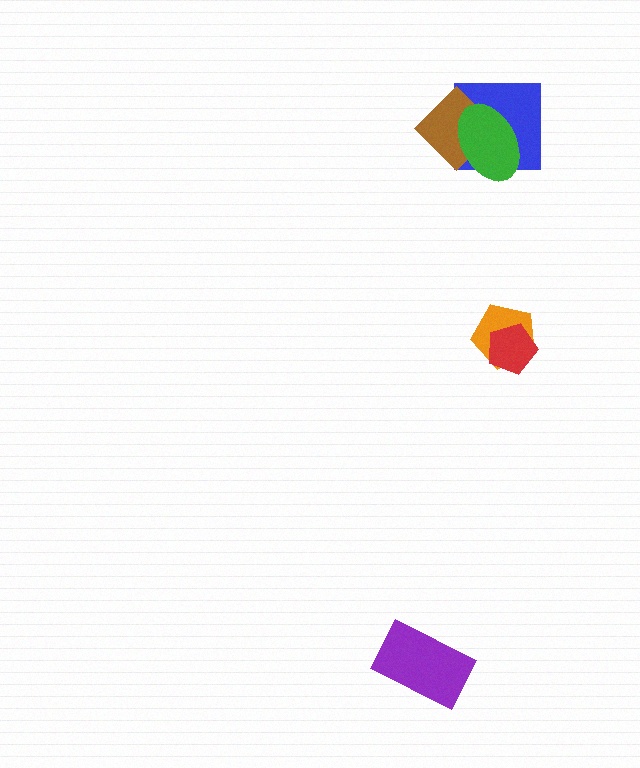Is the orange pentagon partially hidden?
Yes, it is partially covered by another shape.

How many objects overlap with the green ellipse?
2 objects overlap with the green ellipse.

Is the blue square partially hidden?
Yes, it is partially covered by another shape.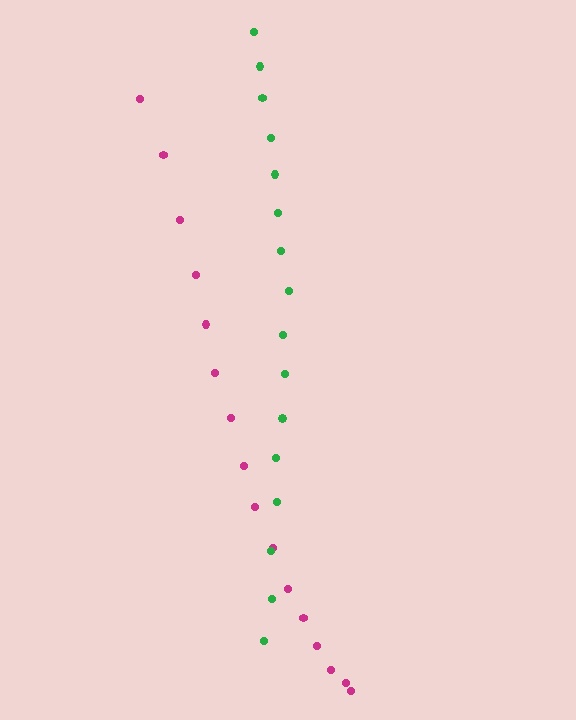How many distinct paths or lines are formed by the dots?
There are 2 distinct paths.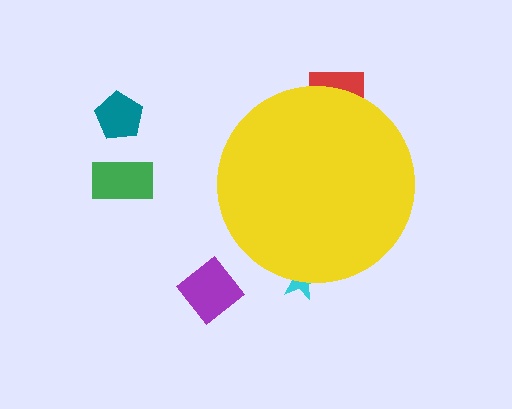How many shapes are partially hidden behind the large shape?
2 shapes are partially hidden.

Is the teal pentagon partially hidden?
No, the teal pentagon is fully visible.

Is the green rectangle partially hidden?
No, the green rectangle is fully visible.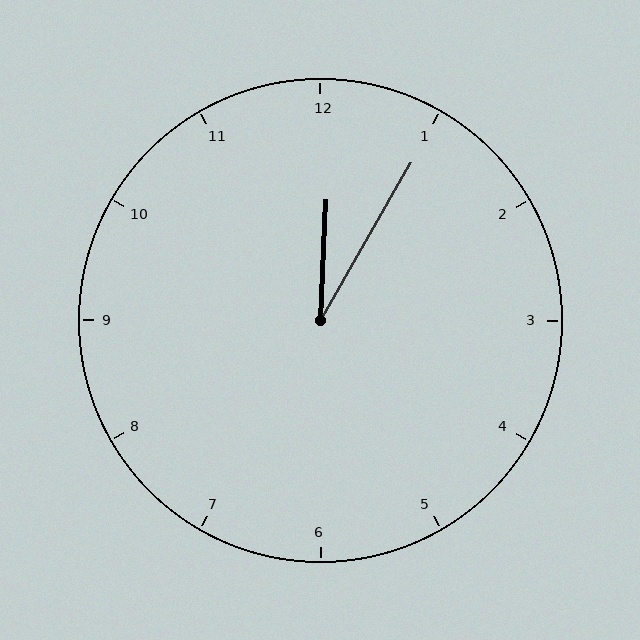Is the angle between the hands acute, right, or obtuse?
It is acute.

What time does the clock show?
12:05.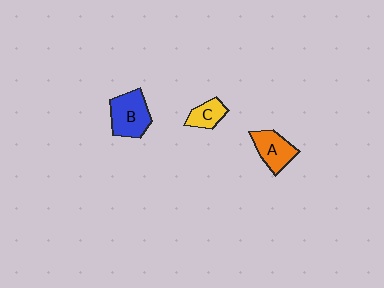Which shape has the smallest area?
Shape C (yellow).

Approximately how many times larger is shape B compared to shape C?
Approximately 1.8 times.